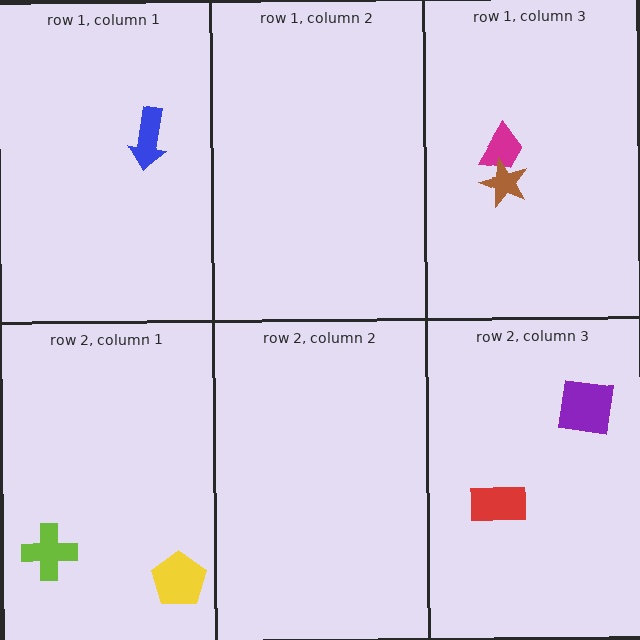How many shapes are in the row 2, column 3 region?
2.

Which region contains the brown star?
The row 1, column 3 region.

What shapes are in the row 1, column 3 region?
The magenta trapezoid, the brown star.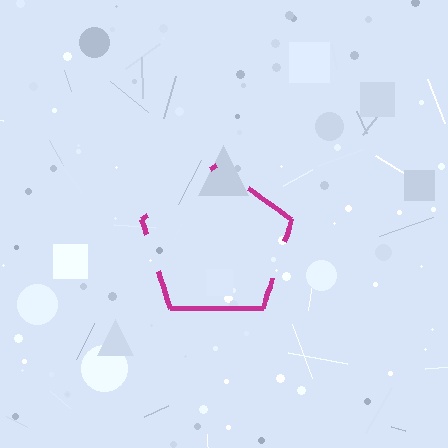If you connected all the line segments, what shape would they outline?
They would outline a pentagon.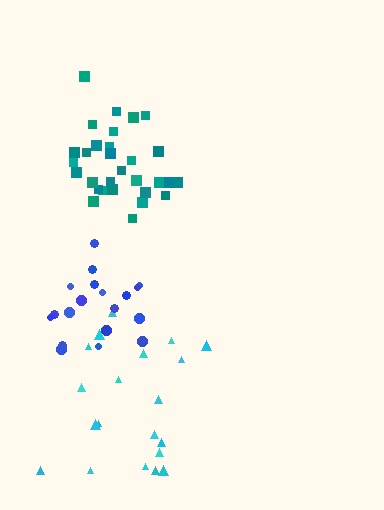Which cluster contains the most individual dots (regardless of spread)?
Teal (30).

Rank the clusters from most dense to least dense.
teal, blue, cyan.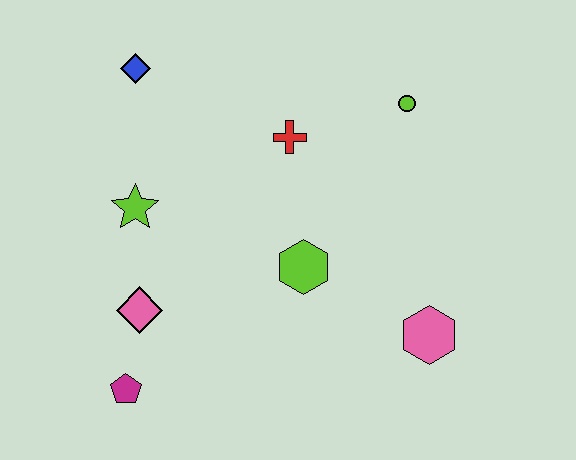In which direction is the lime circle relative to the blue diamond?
The lime circle is to the right of the blue diamond.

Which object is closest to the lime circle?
The red cross is closest to the lime circle.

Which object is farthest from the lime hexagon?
The blue diamond is farthest from the lime hexagon.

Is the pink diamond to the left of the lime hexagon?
Yes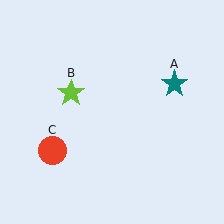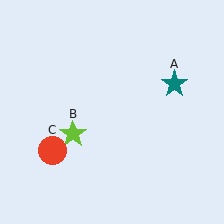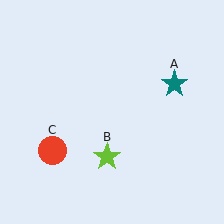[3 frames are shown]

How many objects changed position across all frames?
1 object changed position: lime star (object B).